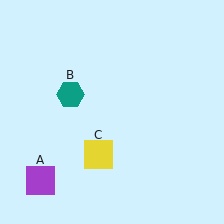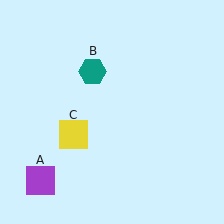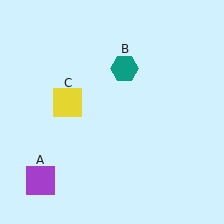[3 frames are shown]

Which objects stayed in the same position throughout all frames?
Purple square (object A) remained stationary.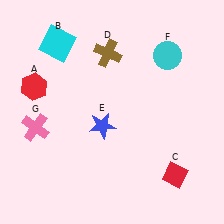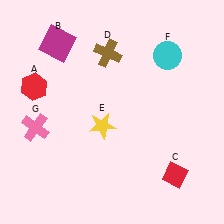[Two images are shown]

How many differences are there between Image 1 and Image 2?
There are 2 differences between the two images.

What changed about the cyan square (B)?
In Image 1, B is cyan. In Image 2, it changed to magenta.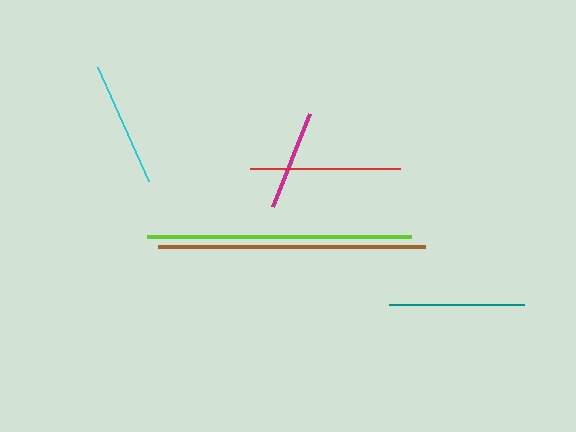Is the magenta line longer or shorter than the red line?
The red line is longer than the magenta line.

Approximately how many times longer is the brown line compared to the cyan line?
The brown line is approximately 2.1 times the length of the cyan line.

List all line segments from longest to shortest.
From longest to shortest: brown, lime, red, teal, cyan, magenta.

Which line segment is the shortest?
The magenta line is the shortest at approximately 100 pixels.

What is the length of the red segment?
The red segment is approximately 151 pixels long.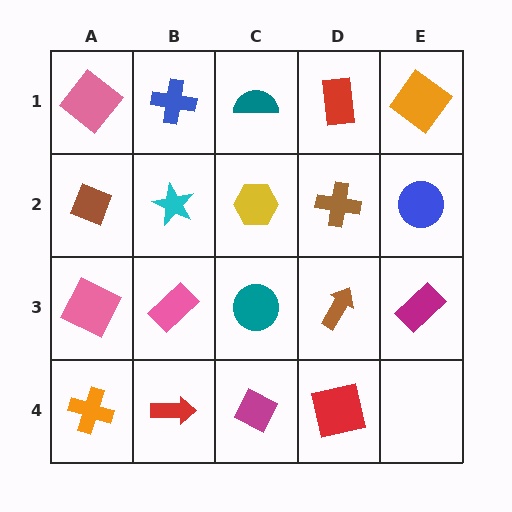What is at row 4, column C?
A magenta diamond.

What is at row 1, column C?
A teal semicircle.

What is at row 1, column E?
An orange diamond.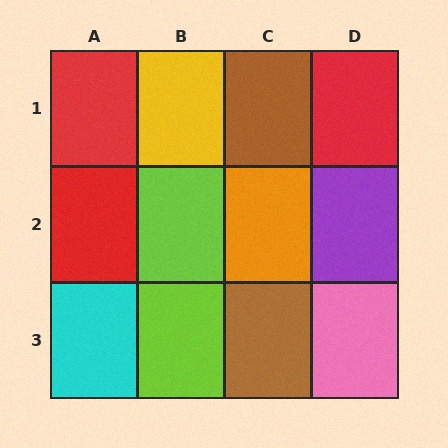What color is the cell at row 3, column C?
Brown.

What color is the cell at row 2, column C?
Orange.